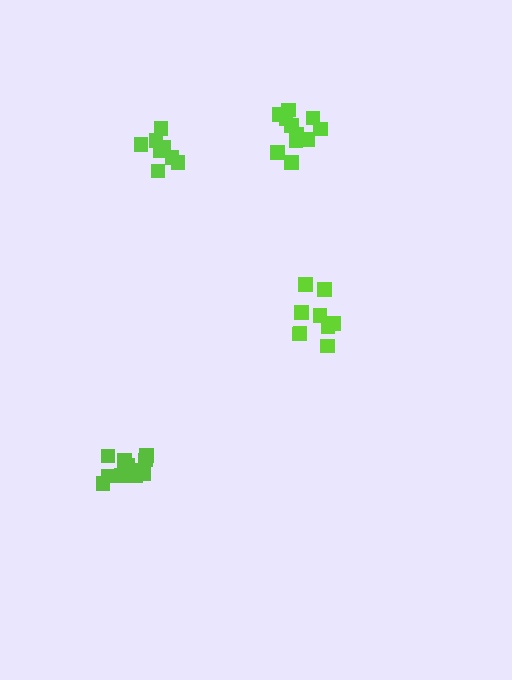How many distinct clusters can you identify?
There are 4 distinct clusters.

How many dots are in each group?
Group 1: 11 dots, Group 2: 9 dots, Group 3: 8 dots, Group 4: 13 dots (41 total).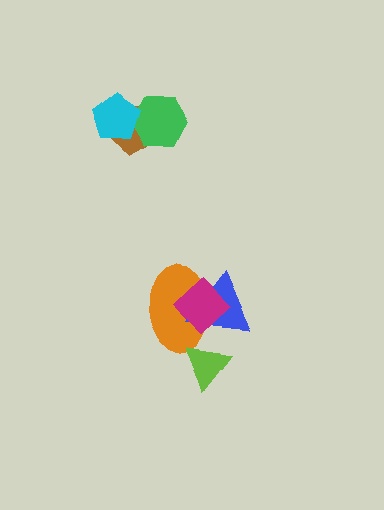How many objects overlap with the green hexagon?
2 objects overlap with the green hexagon.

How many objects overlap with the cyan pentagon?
2 objects overlap with the cyan pentagon.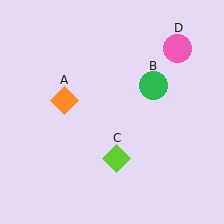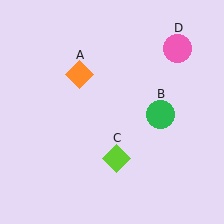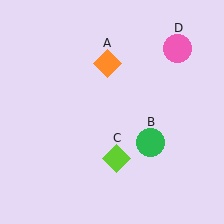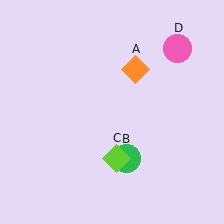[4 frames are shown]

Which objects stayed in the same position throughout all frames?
Lime diamond (object C) and pink circle (object D) remained stationary.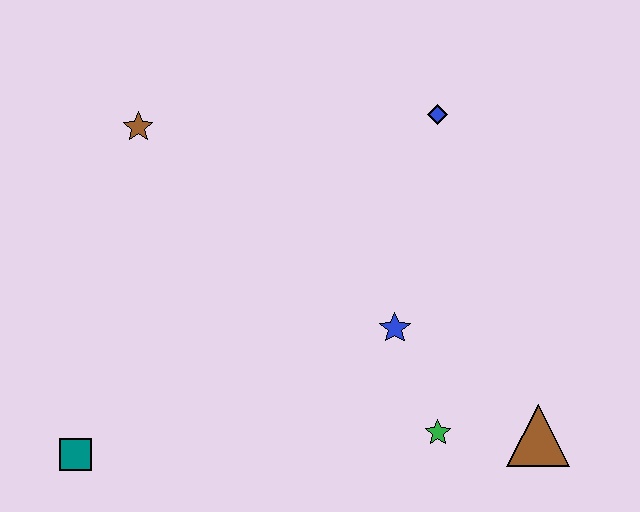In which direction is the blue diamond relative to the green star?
The blue diamond is above the green star.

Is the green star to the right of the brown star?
Yes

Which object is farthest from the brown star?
The brown triangle is farthest from the brown star.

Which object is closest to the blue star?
The green star is closest to the blue star.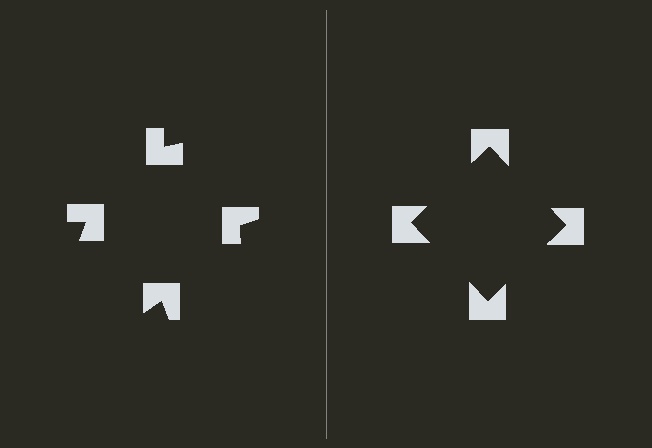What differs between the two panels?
The notched squares are positioned identically on both sides; only the wedge orientations differ. On the right they align to a square; on the left they are misaligned.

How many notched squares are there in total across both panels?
8 — 4 on each side.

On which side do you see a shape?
An illusory square appears on the right side. On the left side the wedge cuts are rotated, so no coherent shape forms.